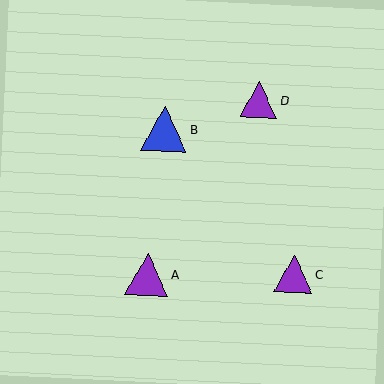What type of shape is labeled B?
Shape B is a blue triangle.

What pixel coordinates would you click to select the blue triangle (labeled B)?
Click at (164, 129) to select the blue triangle B.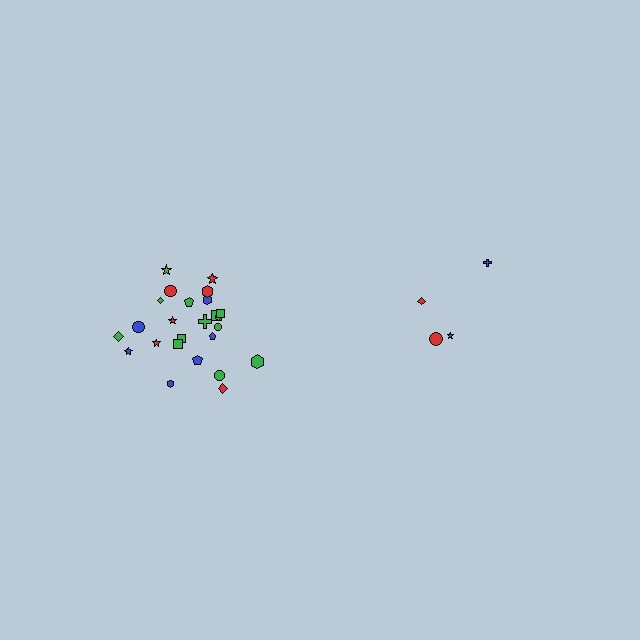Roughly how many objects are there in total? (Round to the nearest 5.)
Roughly 30 objects in total.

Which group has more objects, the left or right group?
The left group.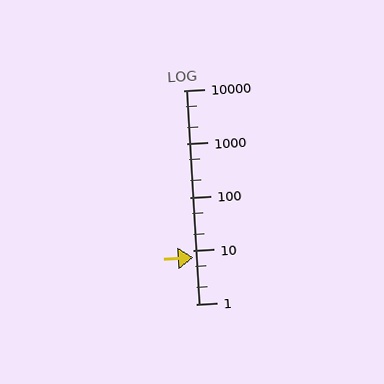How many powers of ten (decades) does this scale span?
The scale spans 4 decades, from 1 to 10000.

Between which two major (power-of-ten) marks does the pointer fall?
The pointer is between 1 and 10.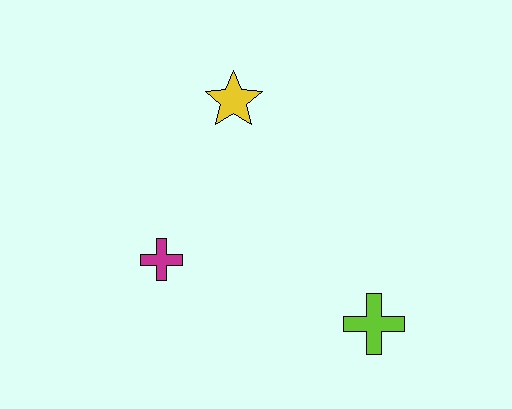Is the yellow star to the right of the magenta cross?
Yes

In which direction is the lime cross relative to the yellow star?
The lime cross is below the yellow star.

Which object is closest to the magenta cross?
The yellow star is closest to the magenta cross.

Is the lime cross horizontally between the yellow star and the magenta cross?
No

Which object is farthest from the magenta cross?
The lime cross is farthest from the magenta cross.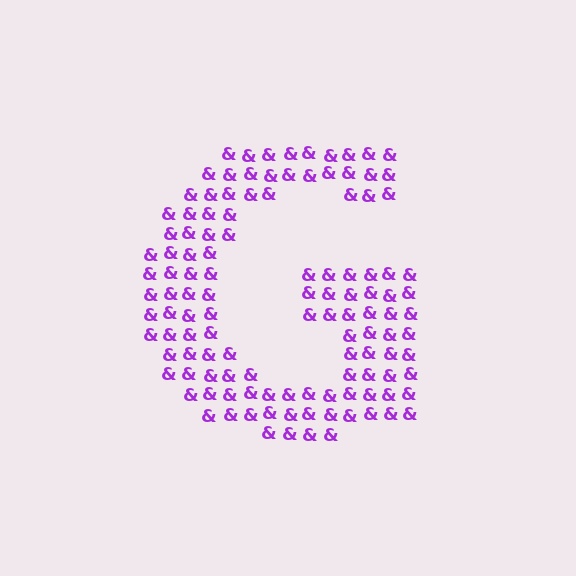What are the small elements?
The small elements are ampersands.